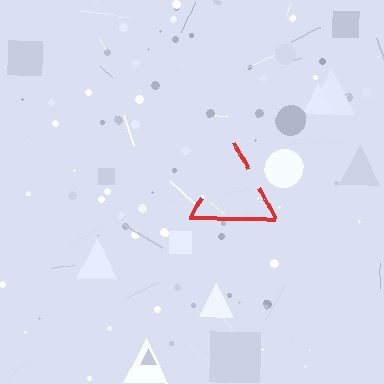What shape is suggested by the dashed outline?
The dashed outline suggests a triangle.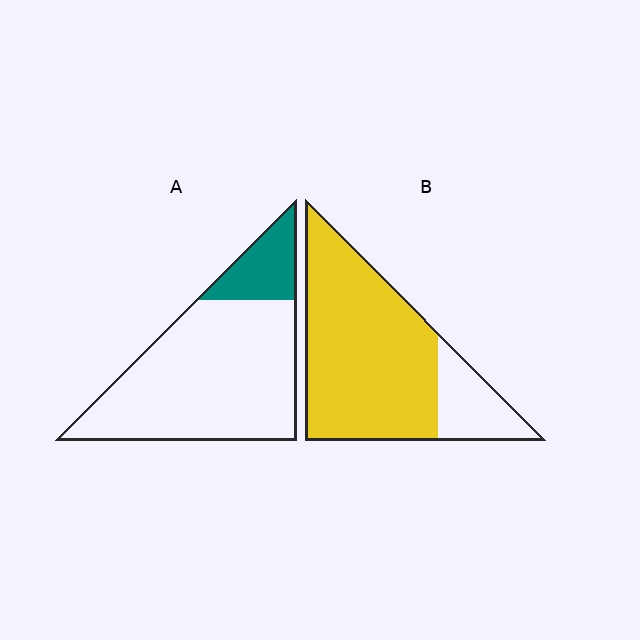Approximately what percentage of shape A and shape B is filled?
A is approximately 20% and B is approximately 80%.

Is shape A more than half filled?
No.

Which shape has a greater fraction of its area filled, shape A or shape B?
Shape B.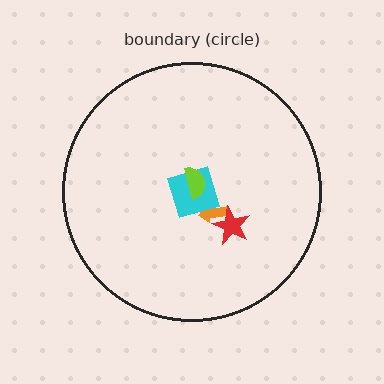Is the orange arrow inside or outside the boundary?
Inside.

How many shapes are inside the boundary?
4 inside, 0 outside.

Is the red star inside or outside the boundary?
Inside.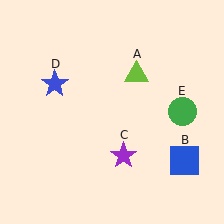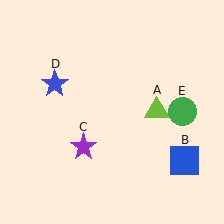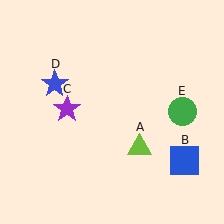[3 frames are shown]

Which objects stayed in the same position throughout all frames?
Blue square (object B) and blue star (object D) and green circle (object E) remained stationary.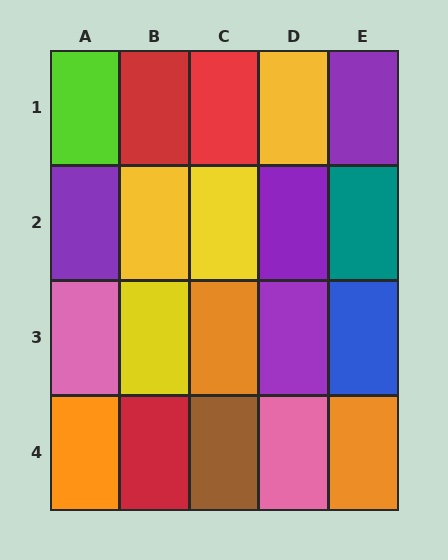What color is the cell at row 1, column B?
Red.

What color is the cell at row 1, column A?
Lime.